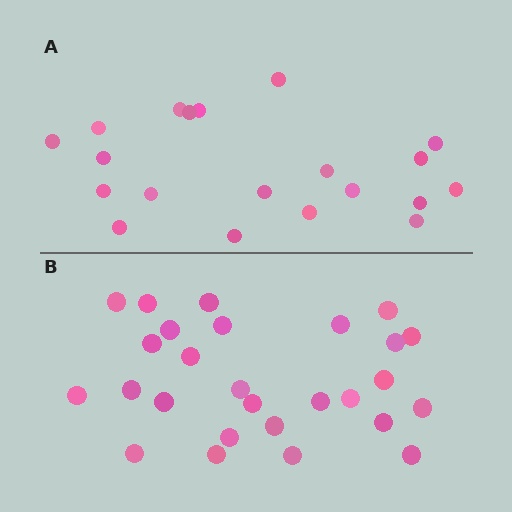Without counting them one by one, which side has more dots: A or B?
Region B (the bottom region) has more dots.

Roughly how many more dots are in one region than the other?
Region B has roughly 8 or so more dots than region A.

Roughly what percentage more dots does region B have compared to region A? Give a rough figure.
About 35% more.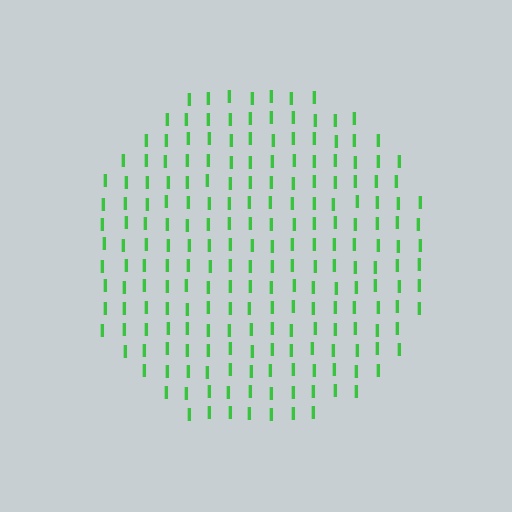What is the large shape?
The large shape is a circle.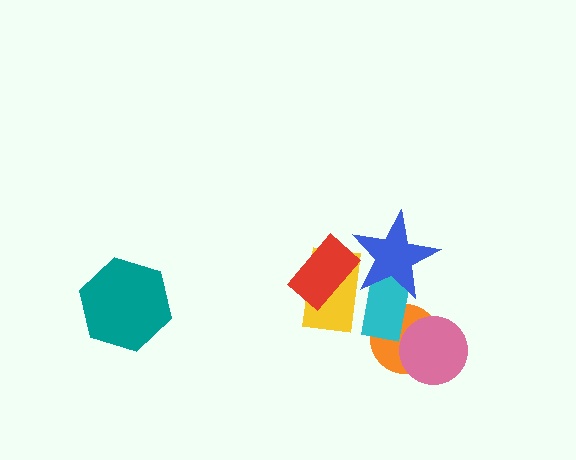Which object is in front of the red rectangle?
The blue star is in front of the red rectangle.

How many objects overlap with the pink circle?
1 object overlaps with the pink circle.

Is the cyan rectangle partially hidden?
Yes, it is partially covered by another shape.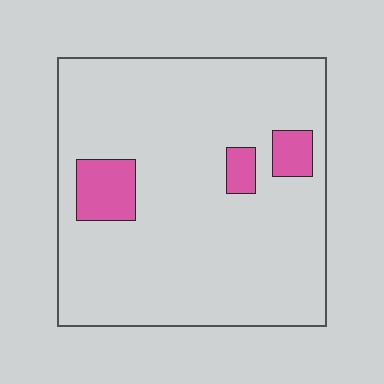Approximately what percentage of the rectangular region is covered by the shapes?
Approximately 10%.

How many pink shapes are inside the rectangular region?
3.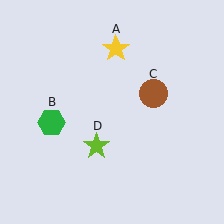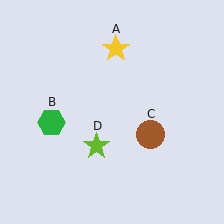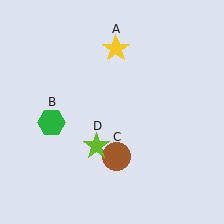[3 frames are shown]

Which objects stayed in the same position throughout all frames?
Yellow star (object A) and green hexagon (object B) and lime star (object D) remained stationary.